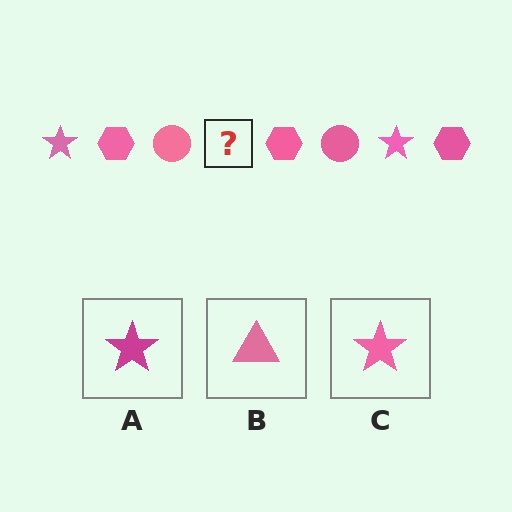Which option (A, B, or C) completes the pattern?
C.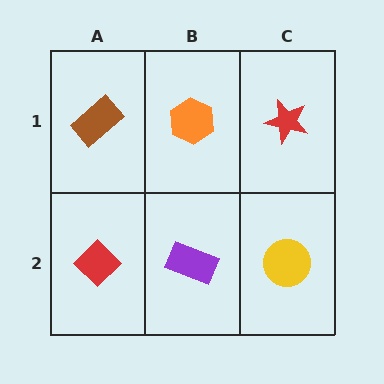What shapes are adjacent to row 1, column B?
A purple rectangle (row 2, column B), a brown rectangle (row 1, column A), a red star (row 1, column C).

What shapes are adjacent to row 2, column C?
A red star (row 1, column C), a purple rectangle (row 2, column B).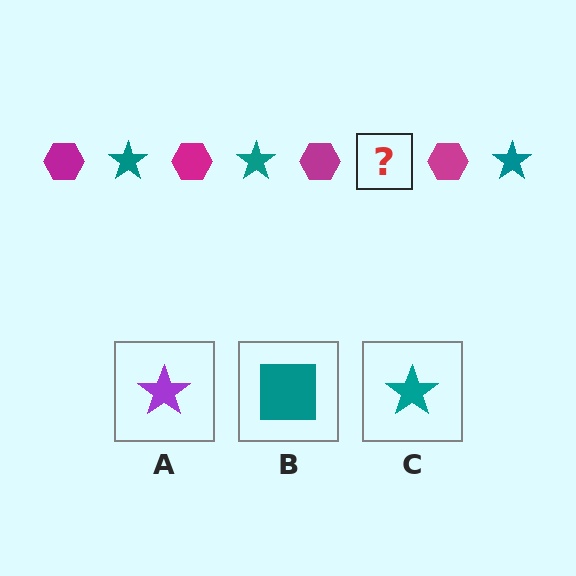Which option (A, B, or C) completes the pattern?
C.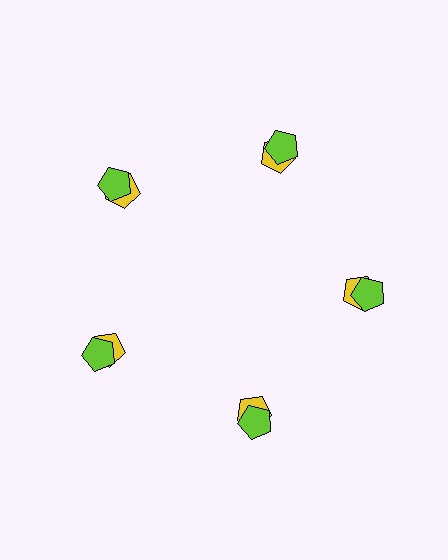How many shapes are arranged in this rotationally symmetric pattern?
There are 10 shapes, arranged in 5 groups of 2.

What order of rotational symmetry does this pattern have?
This pattern has 5-fold rotational symmetry.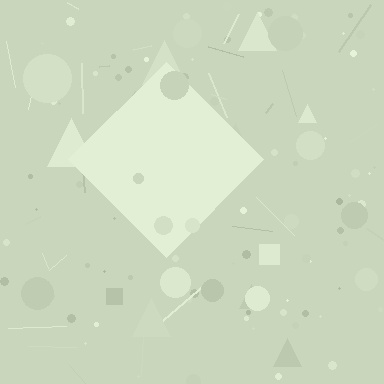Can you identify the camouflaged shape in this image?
The camouflaged shape is a diamond.